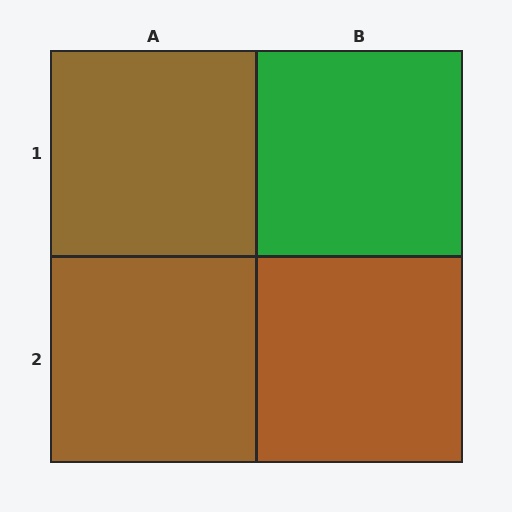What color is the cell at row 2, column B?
Brown.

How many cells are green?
1 cell is green.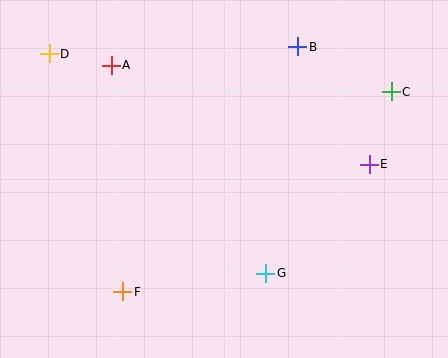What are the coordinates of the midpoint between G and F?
The midpoint between G and F is at (194, 283).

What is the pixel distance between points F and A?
The distance between F and A is 227 pixels.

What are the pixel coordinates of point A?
Point A is at (111, 65).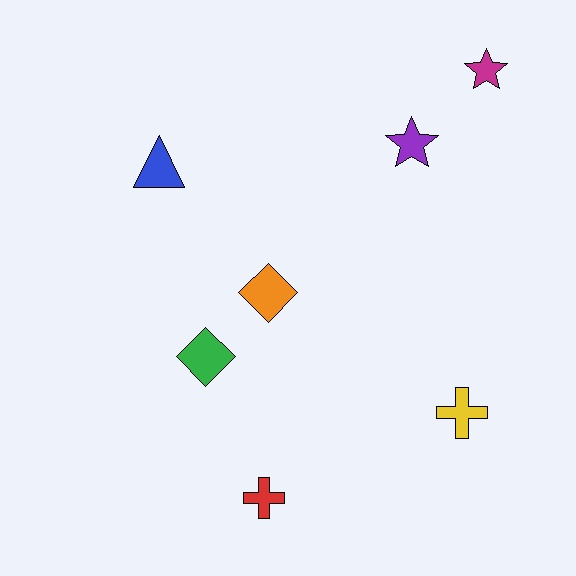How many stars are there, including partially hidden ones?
There are 2 stars.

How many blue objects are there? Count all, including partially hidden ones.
There is 1 blue object.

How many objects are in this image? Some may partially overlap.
There are 7 objects.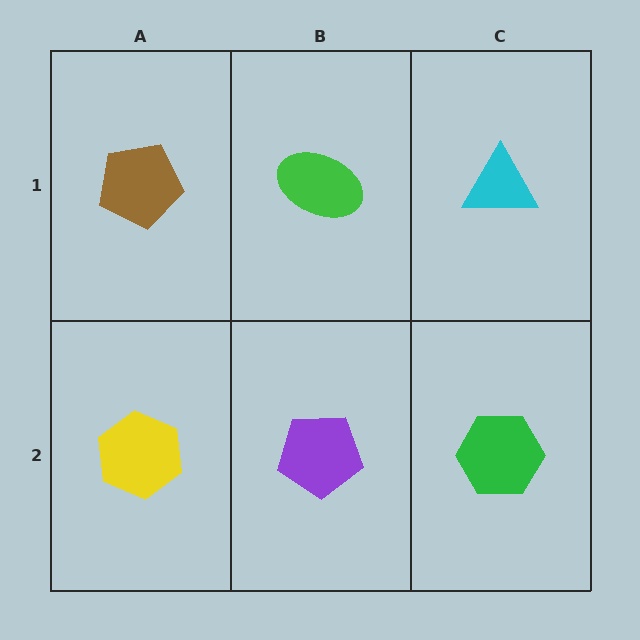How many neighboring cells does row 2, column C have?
2.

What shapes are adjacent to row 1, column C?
A green hexagon (row 2, column C), a green ellipse (row 1, column B).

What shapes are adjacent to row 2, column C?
A cyan triangle (row 1, column C), a purple pentagon (row 2, column B).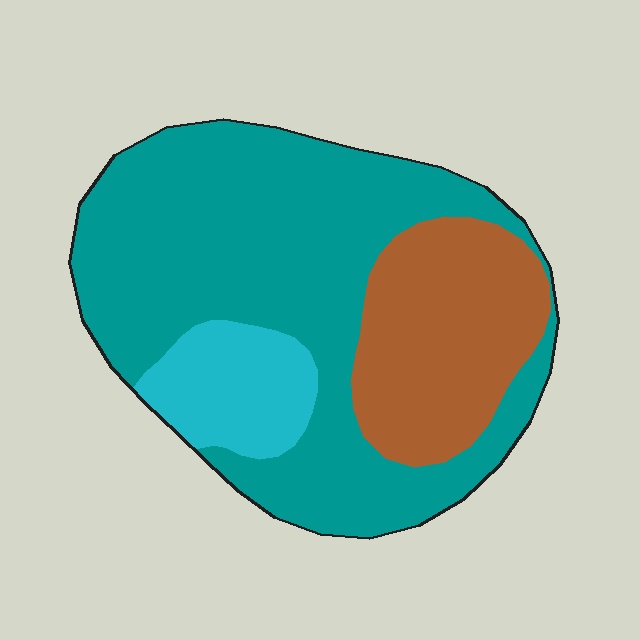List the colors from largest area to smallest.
From largest to smallest: teal, brown, cyan.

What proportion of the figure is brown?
Brown takes up less than a quarter of the figure.